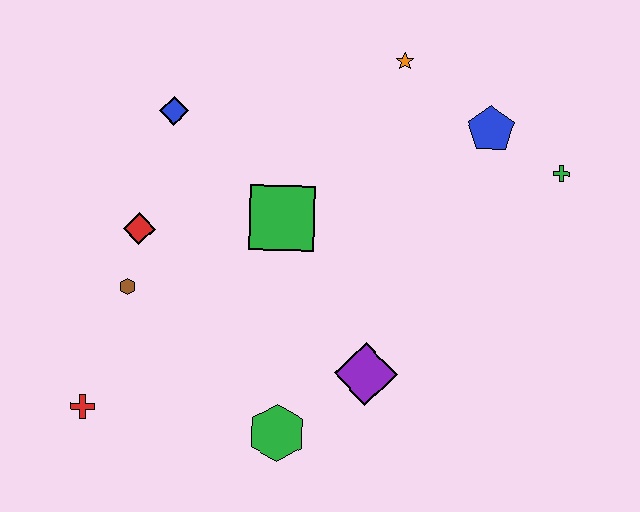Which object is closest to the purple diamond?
The green hexagon is closest to the purple diamond.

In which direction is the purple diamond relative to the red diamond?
The purple diamond is to the right of the red diamond.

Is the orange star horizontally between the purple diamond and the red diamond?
No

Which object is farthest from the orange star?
The red cross is farthest from the orange star.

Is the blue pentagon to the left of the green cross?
Yes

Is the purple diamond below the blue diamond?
Yes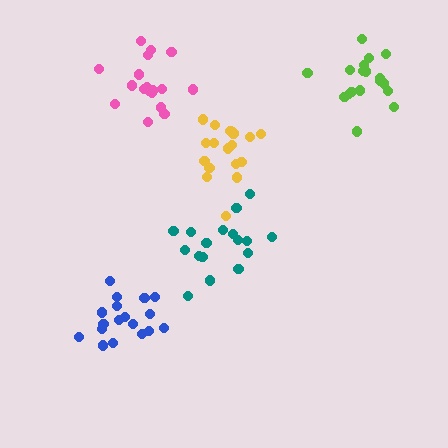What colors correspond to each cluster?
The clusters are colored: teal, blue, pink, lime, yellow.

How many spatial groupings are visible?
There are 5 spatial groupings.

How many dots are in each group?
Group 1: 17 dots, Group 2: 18 dots, Group 3: 19 dots, Group 4: 18 dots, Group 5: 18 dots (90 total).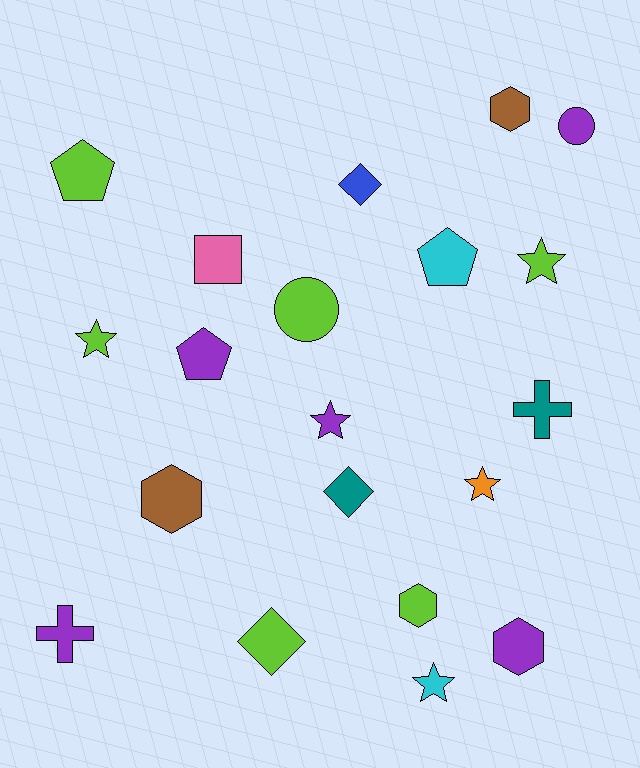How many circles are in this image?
There are 2 circles.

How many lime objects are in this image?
There are 6 lime objects.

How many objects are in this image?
There are 20 objects.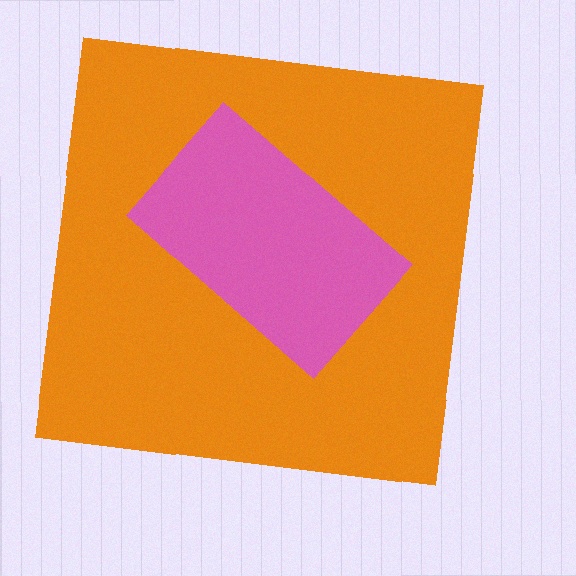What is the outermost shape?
The orange square.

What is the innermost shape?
The pink rectangle.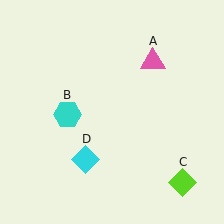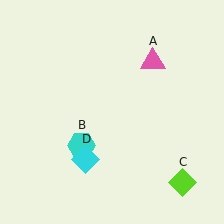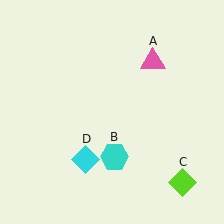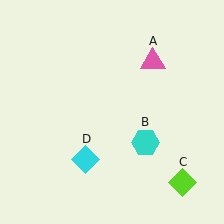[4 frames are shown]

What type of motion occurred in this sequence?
The cyan hexagon (object B) rotated counterclockwise around the center of the scene.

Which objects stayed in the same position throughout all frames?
Pink triangle (object A) and lime diamond (object C) and cyan diamond (object D) remained stationary.